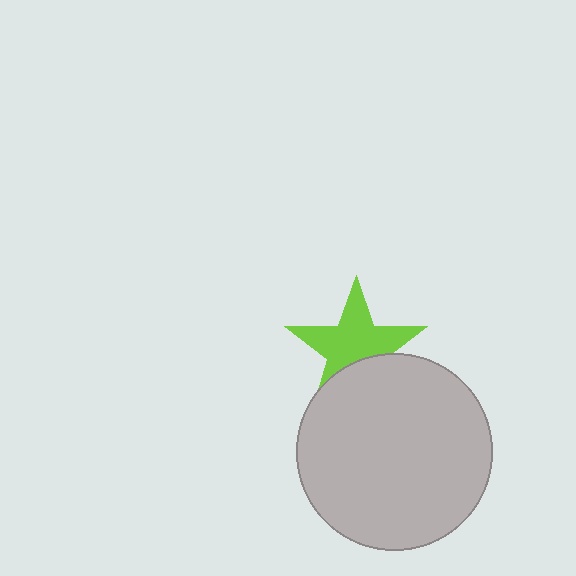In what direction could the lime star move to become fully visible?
The lime star could move up. That would shift it out from behind the light gray circle entirely.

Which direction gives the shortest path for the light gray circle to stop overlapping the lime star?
Moving down gives the shortest separation.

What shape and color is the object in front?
The object in front is a light gray circle.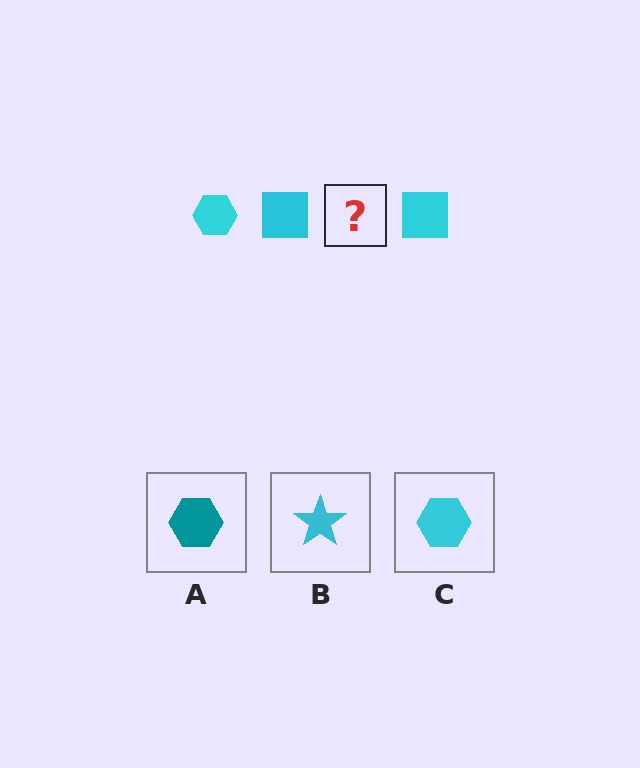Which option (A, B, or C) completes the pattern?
C.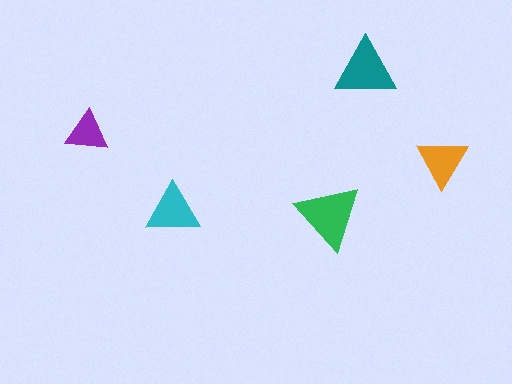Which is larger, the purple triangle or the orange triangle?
The orange one.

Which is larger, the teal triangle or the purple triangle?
The teal one.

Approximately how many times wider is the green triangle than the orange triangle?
About 1.5 times wider.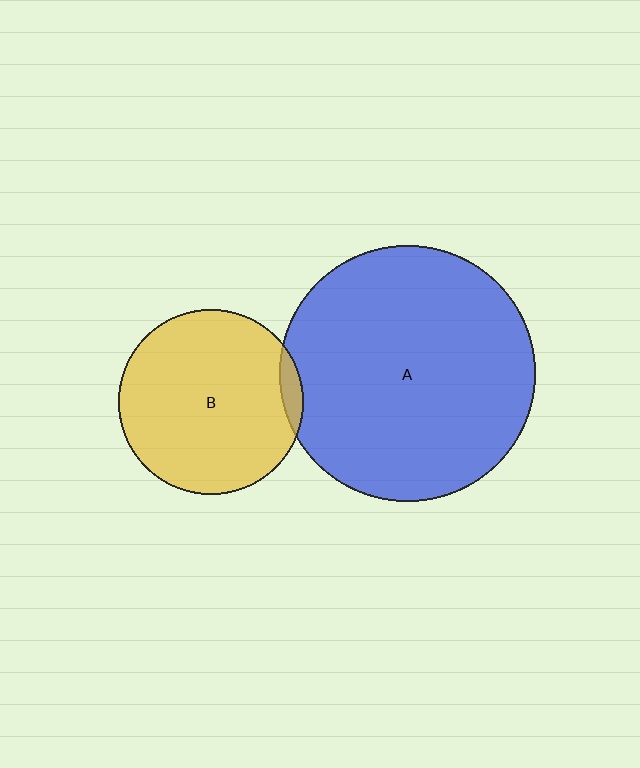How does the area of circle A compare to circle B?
Approximately 1.9 times.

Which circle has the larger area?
Circle A (blue).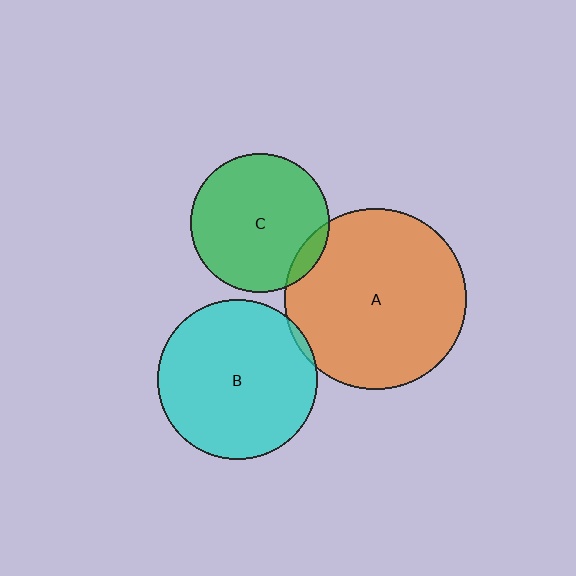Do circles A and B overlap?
Yes.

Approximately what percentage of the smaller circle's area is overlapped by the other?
Approximately 5%.